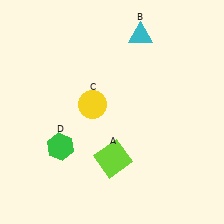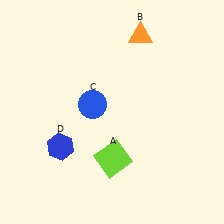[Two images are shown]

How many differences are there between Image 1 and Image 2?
There are 3 differences between the two images.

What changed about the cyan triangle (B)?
In Image 1, B is cyan. In Image 2, it changed to orange.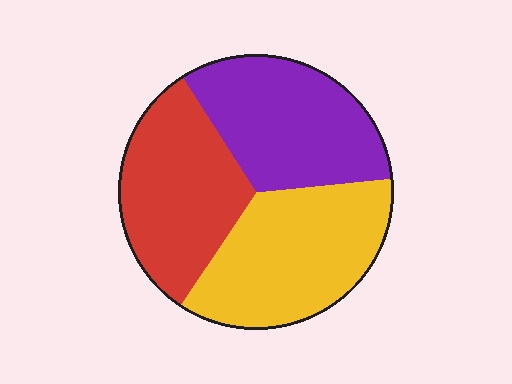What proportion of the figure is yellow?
Yellow covers 36% of the figure.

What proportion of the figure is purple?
Purple takes up about one third (1/3) of the figure.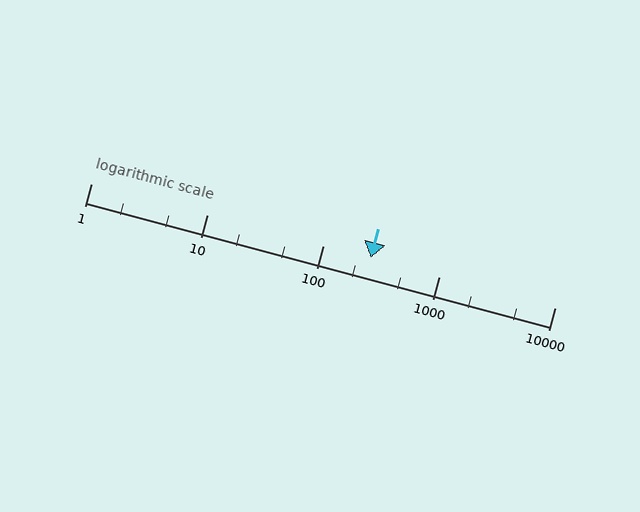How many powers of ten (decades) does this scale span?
The scale spans 4 decades, from 1 to 10000.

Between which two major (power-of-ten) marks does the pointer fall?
The pointer is between 100 and 1000.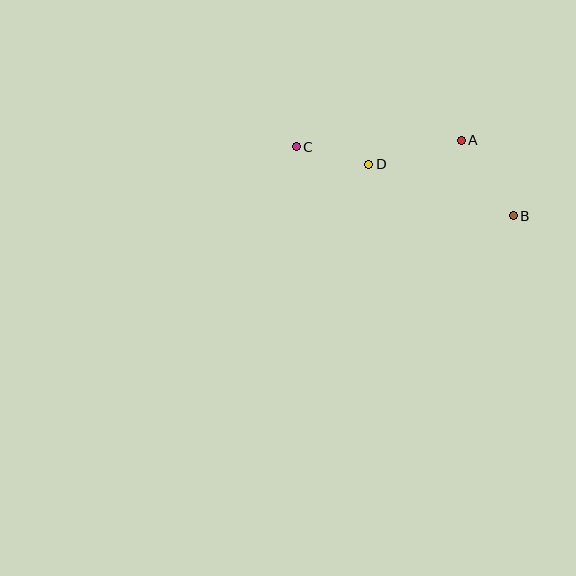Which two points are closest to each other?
Points C and D are closest to each other.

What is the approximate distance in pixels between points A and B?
The distance between A and B is approximately 92 pixels.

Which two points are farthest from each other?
Points B and C are farthest from each other.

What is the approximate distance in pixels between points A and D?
The distance between A and D is approximately 95 pixels.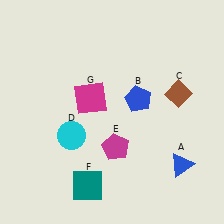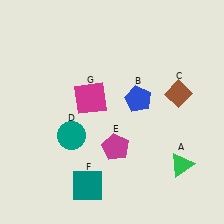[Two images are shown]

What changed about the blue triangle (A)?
In Image 1, A is blue. In Image 2, it changed to green.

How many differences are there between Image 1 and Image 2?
There are 2 differences between the two images.